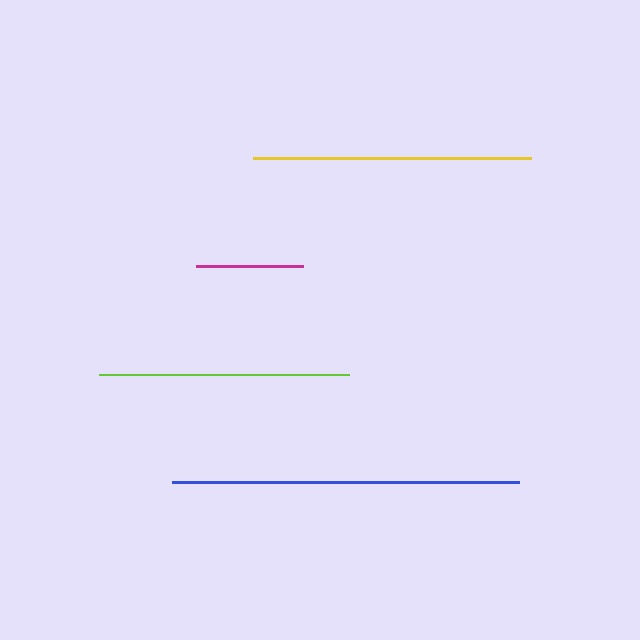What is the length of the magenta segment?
The magenta segment is approximately 108 pixels long.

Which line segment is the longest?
The blue line is the longest at approximately 347 pixels.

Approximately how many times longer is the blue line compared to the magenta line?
The blue line is approximately 3.2 times the length of the magenta line.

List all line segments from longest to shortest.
From longest to shortest: blue, yellow, lime, magenta.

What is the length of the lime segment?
The lime segment is approximately 250 pixels long.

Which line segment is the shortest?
The magenta line is the shortest at approximately 108 pixels.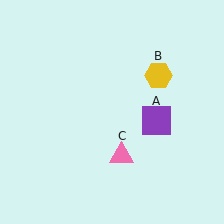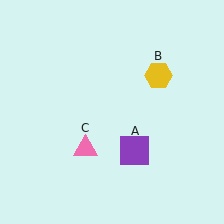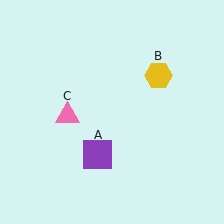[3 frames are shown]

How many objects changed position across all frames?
2 objects changed position: purple square (object A), pink triangle (object C).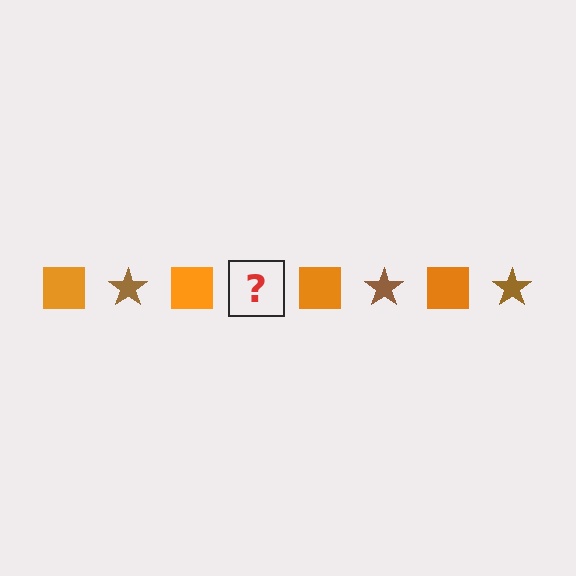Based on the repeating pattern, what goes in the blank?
The blank should be a brown star.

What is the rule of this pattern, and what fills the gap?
The rule is that the pattern alternates between orange square and brown star. The gap should be filled with a brown star.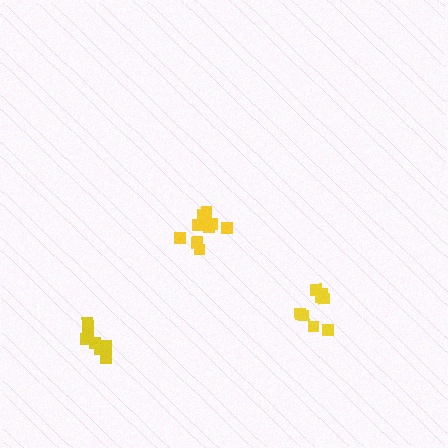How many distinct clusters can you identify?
There are 3 distinct clusters.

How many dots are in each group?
Group 1: 9 dots, Group 2: 8 dots, Group 3: 7 dots (24 total).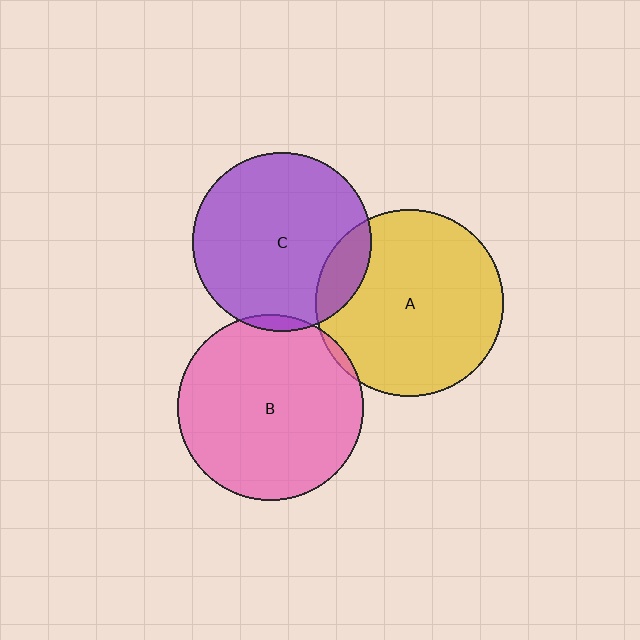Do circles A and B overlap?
Yes.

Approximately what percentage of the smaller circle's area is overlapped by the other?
Approximately 5%.